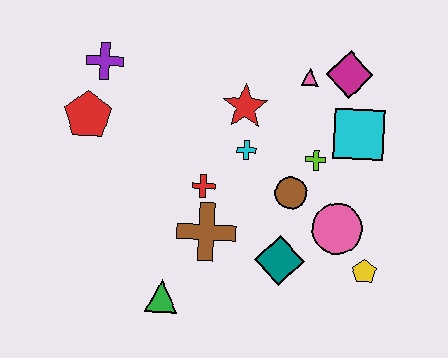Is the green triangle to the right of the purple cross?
Yes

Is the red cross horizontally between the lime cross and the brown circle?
No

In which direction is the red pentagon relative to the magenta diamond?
The red pentagon is to the left of the magenta diamond.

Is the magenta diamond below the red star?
No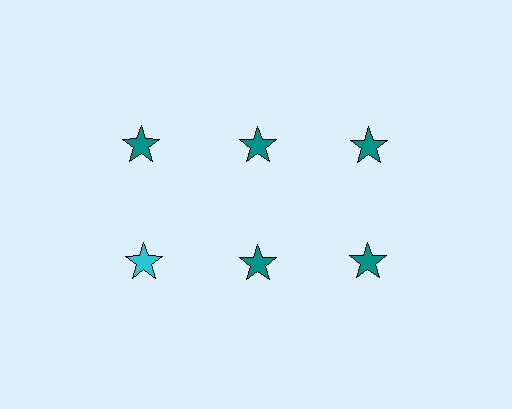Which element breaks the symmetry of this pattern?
The cyan star in the second row, leftmost column breaks the symmetry. All other shapes are teal stars.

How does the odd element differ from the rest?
It has a different color: cyan instead of teal.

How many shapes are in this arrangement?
There are 6 shapes arranged in a grid pattern.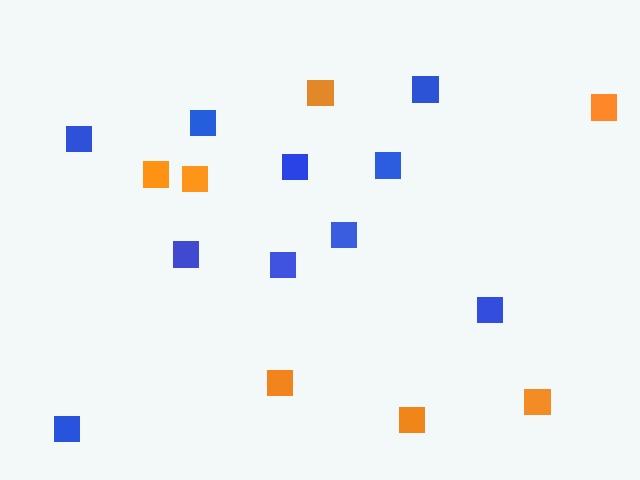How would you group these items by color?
There are 2 groups: one group of blue squares (10) and one group of orange squares (7).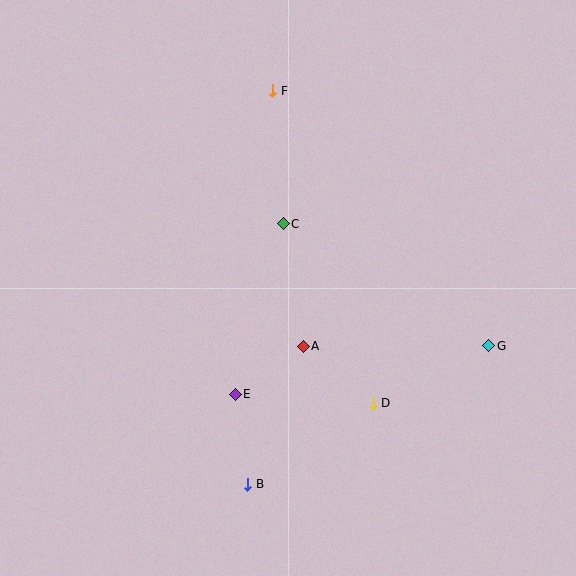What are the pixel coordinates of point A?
Point A is at (303, 346).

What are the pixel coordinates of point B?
Point B is at (248, 484).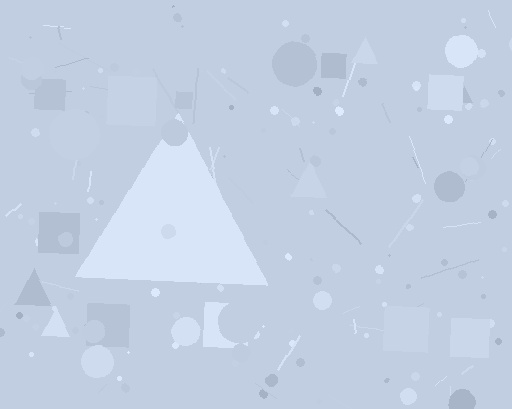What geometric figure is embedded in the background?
A triangle is embedded in the background.